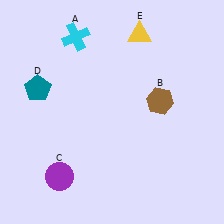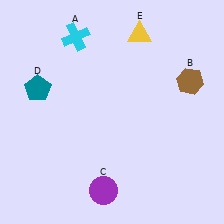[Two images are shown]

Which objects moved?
The objects that moved are: the brown hexagon (B), the purple circle (C).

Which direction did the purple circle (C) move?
The purple circle (C) moved right.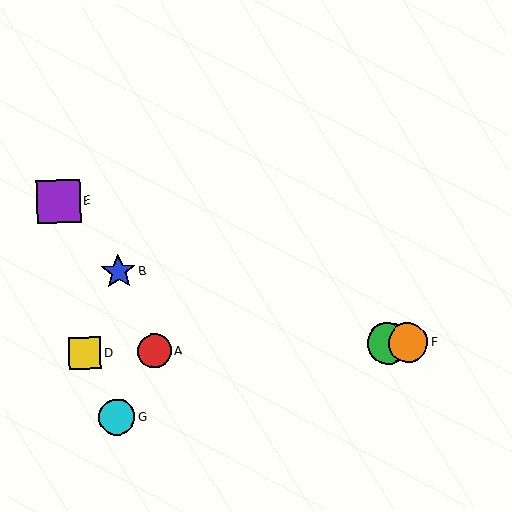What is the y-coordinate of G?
Object G is at y≈417.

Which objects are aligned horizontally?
Objects A, C, D, F are aligned horizontally.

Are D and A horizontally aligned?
Yes, both are at y≈353.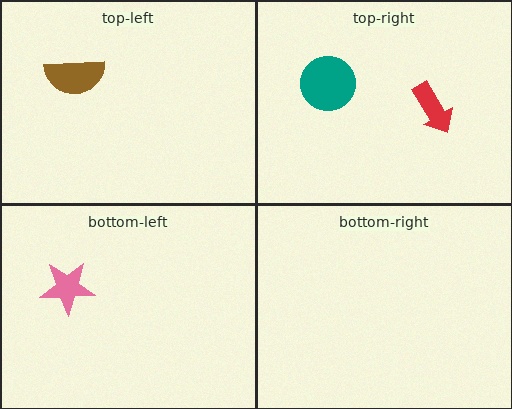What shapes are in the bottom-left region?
The pink star.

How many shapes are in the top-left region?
1.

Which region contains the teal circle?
The top-right region.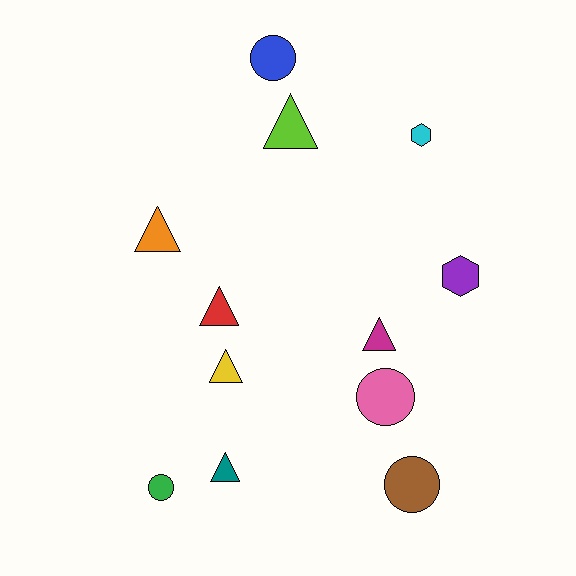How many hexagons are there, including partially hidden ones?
There are 2 hexagons.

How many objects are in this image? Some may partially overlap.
There are 12 objects.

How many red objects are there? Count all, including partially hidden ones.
There is 1 red object.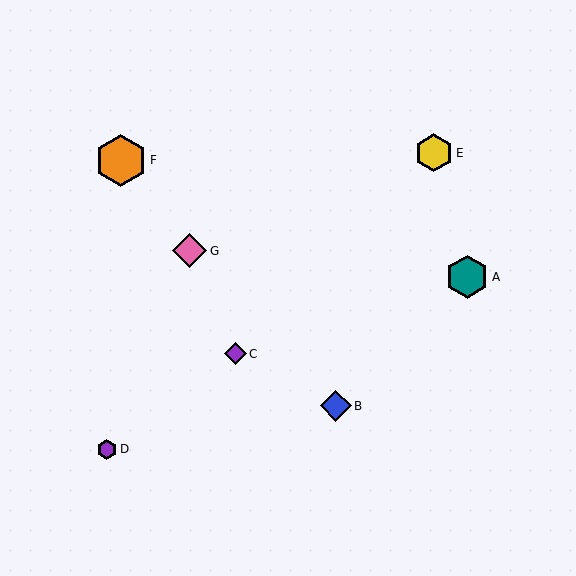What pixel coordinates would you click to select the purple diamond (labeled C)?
Click at (235, 354) to select the purple diamond C.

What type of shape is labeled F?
Shape F is an orange hexagon.